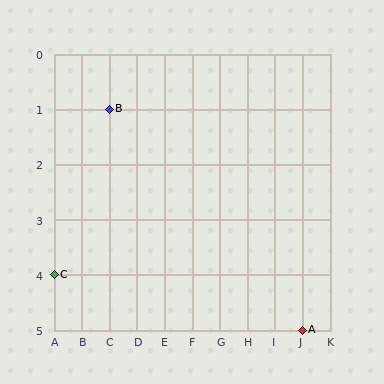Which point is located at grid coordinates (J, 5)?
Point A is at (J, 5).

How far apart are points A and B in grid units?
Points A and B are 7 columns and 4 rows apart (about 8.1 grid units diagonally).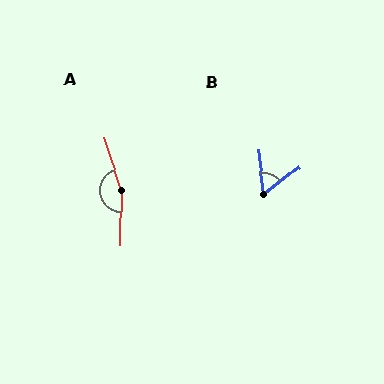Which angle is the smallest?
B, at approximately 59 degrees.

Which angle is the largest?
A, at approximately 162 degrees.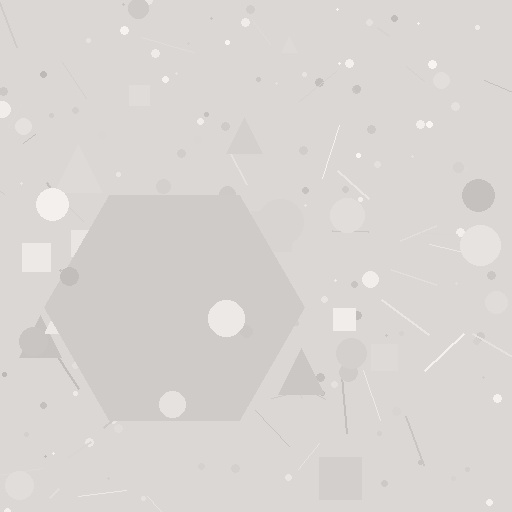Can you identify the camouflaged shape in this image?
The camouflaged shape is a hexagon.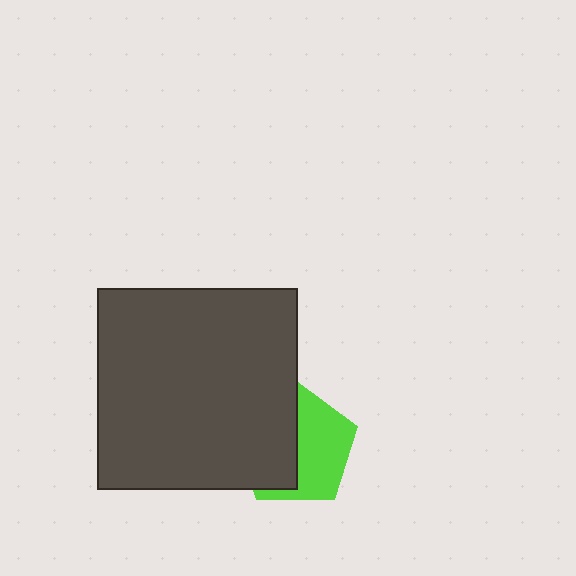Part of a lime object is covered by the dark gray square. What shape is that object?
It is a pentagon.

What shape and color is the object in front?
The object in front is a dark gray square.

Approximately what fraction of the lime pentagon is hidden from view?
Roughly 48% of the lime pentagon is hidden behind the dark gray square.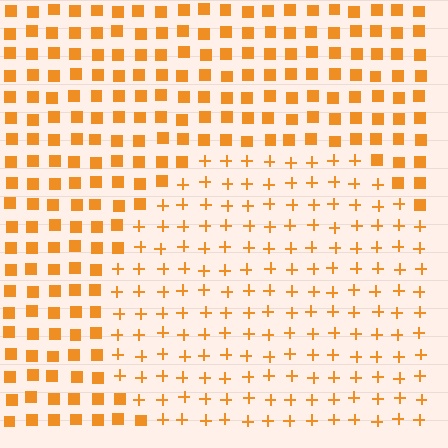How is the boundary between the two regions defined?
The boundary is defined by a change in element shape: plus signs inside vs. squares outside. All elements share the same color and spacing.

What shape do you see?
I see a circle.